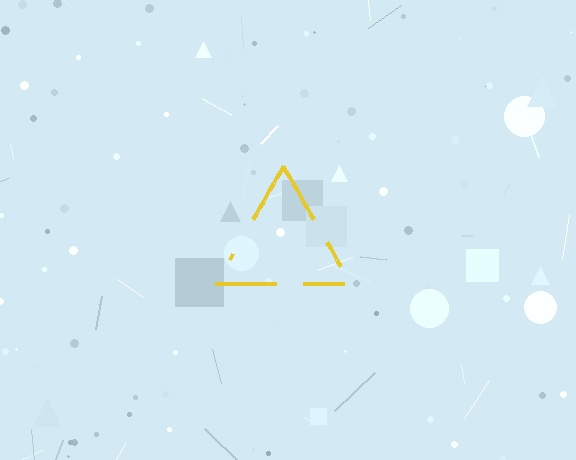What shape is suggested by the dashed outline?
The dashed outline suggests a triangle.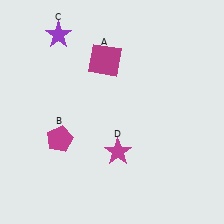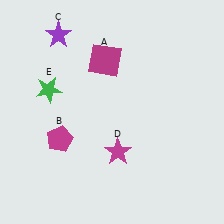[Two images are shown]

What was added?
A green star (E) was added in Image 2.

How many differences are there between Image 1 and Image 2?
There is 1 difference between the two images.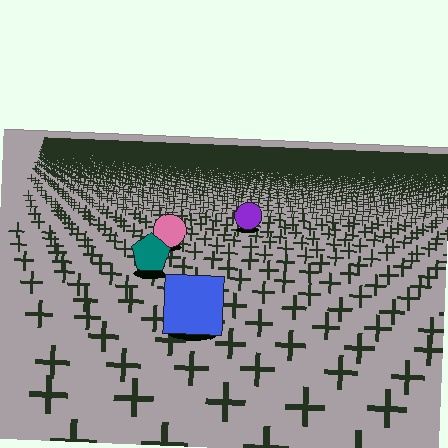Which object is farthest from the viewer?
The purple circle is farthest from the viewer. It appears smaller and the ground texture around it is denser.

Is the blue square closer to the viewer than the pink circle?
Yes. The blue square is closer — you can tell from the texture gradient: the ground texture is coarser near it.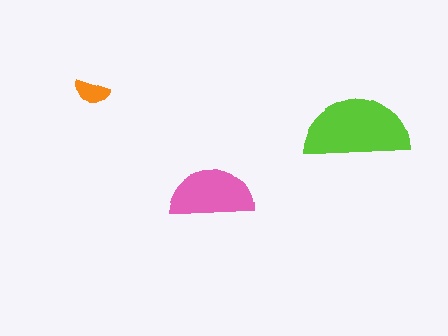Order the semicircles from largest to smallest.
the lime one, the pink one, the orange one.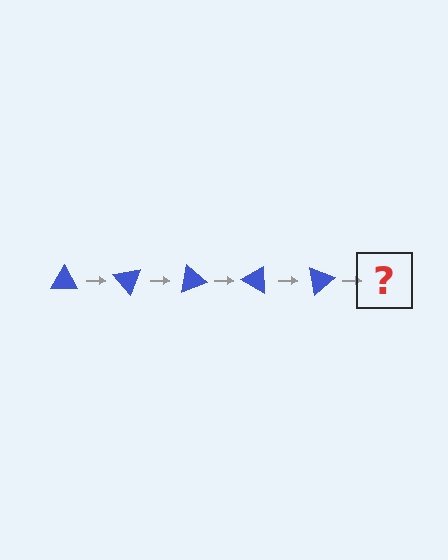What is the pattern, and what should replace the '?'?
The pattern is that the triangle rotates 50 degrees each step. The '?' should be a blue triangle rotated 250 degrees.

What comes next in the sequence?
The next element should be a blue triangle rotated 250 degrees.